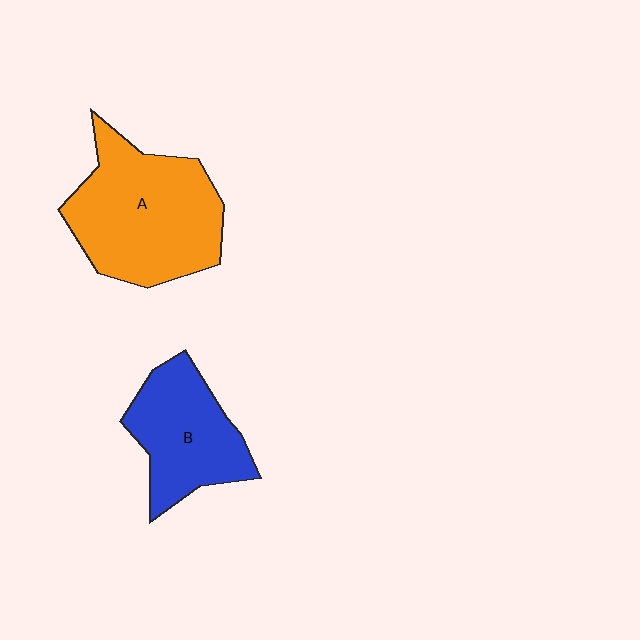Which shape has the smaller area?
Shape B (blue).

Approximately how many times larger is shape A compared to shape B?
Approximately 1.5 times.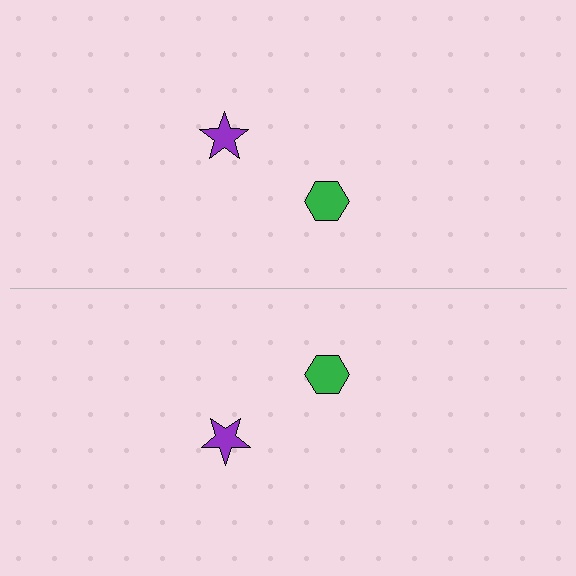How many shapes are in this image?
There are 4 shapes in this image.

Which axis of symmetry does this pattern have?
The pattern has a horizontal axis of symmetry running through the center of the image.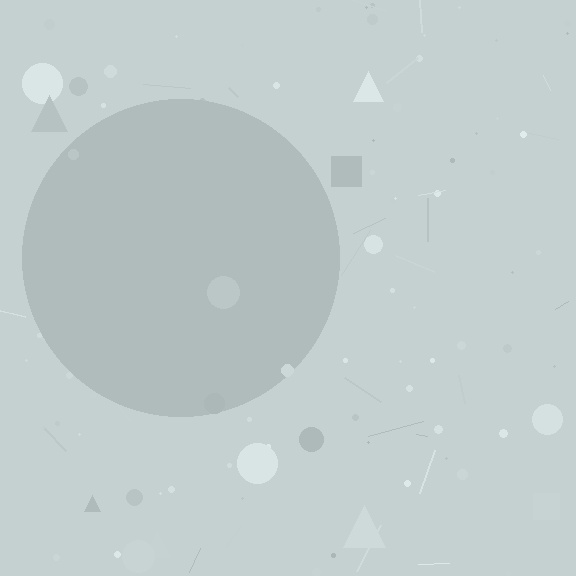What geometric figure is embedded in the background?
A circle is embedded in the background.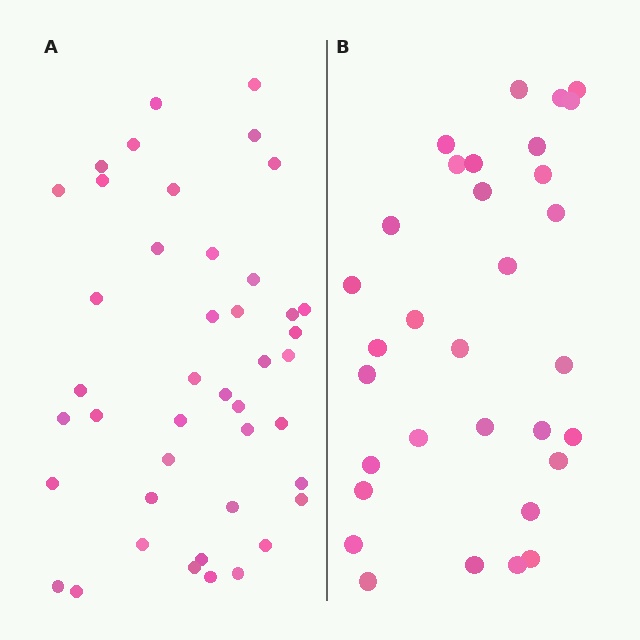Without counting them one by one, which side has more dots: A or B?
Region A (the left region) has more dots.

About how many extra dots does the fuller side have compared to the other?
Region A has roughly 12 or so more dots than region B.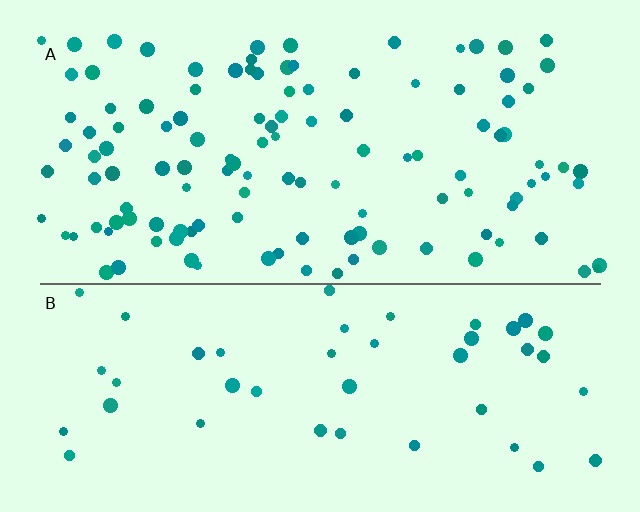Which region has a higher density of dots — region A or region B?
A (the top).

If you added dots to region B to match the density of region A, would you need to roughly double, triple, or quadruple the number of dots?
Approximately triple.